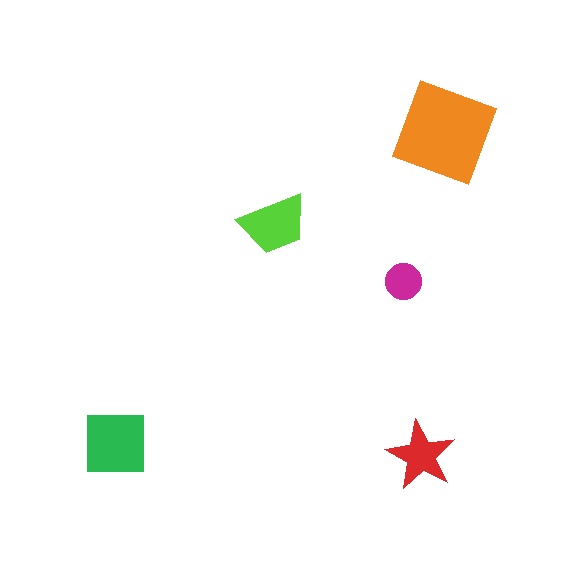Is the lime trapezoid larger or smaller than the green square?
Smaller.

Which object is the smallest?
The magenta circle.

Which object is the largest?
The orange diamond.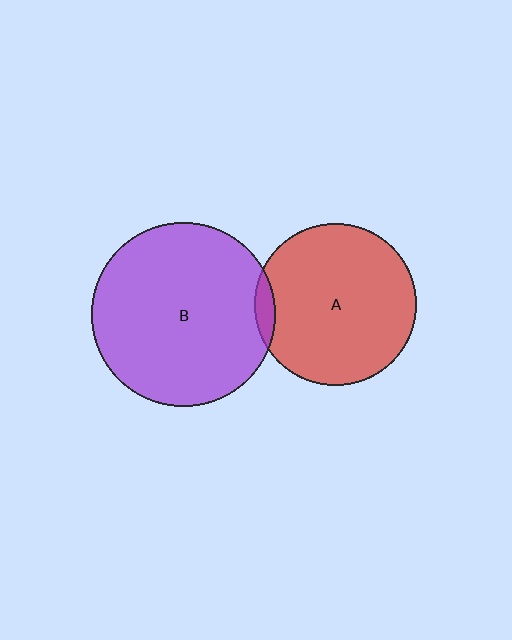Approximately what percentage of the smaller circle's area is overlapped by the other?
Approximately 5%.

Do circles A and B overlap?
Yes.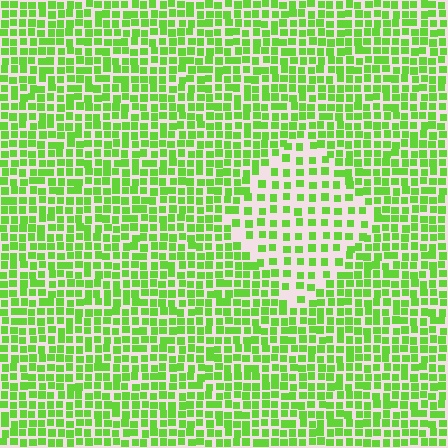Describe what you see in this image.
The image contains small lime elements arranged at two different densities. A diamond-shaped region is visible where the elements are less densely packed than the surrounding area.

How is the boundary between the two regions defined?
The boundary is defined by a change in element density (approximately 1.9x ratio). All elements are the same color, size, and shape.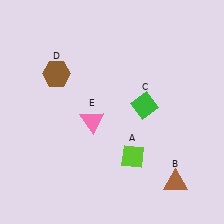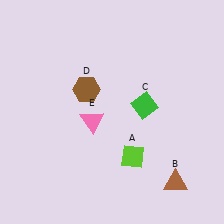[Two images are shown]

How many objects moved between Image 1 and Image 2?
1 object moved between the two images.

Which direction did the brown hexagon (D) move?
The brown hexagon (D) moved right.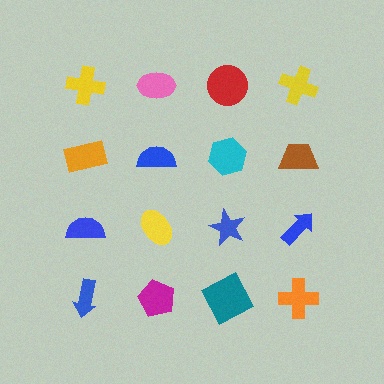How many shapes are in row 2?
4 shapes.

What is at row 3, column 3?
A blue star.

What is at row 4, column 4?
An orange cross.